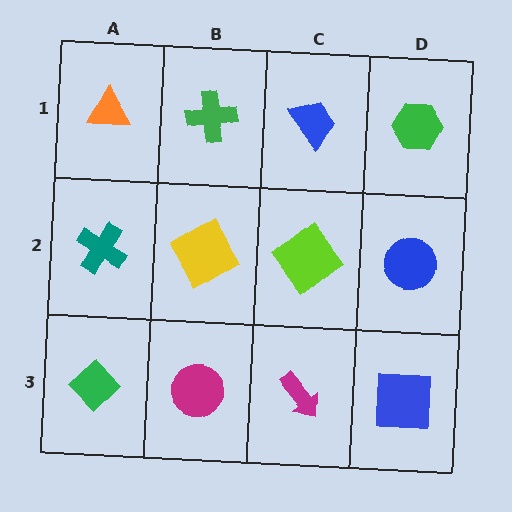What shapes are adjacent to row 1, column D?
A blue circle (row 2, column D), a blue trapezoid (row 1, column C).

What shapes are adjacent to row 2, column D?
A green hexagon (row 1, column D), a blue square (row 3, column D), a lime diamond (row 2, column C).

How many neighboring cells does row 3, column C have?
3.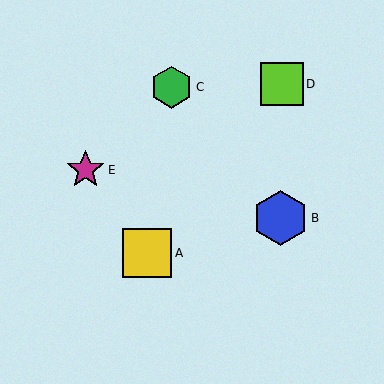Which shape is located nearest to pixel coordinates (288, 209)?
The blue hexagon (labeled B) at (280, 218) is nearest to that location.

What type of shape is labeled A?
Shape A is a yellow square.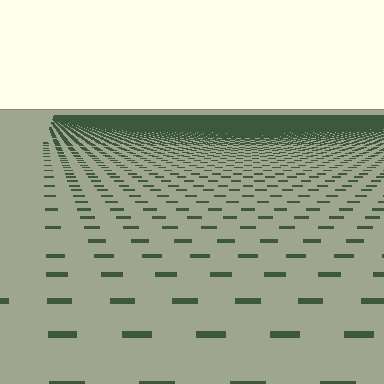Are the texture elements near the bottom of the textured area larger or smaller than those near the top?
Larger. Near the bottom, elements are closer to the viewer and appear at a bigger on-screen size.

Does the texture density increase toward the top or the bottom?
Density increases toward the top.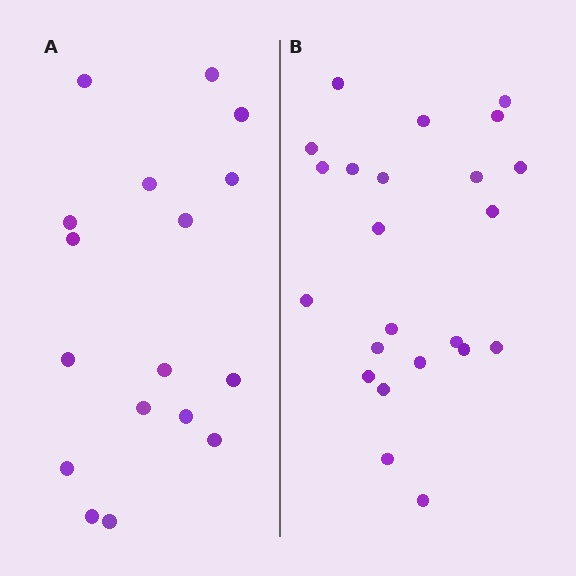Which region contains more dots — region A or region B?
Region B (the right region) has more dots.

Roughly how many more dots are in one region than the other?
Region B has about 6 more dots than region A.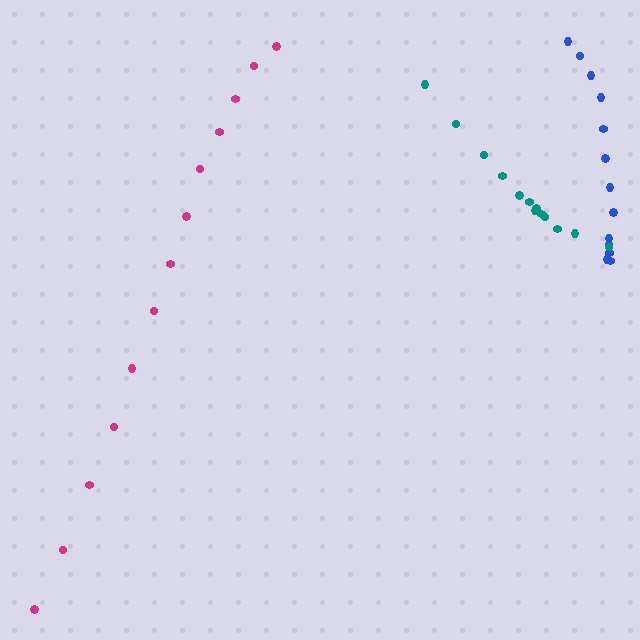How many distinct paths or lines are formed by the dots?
There are 3 distinct paths.